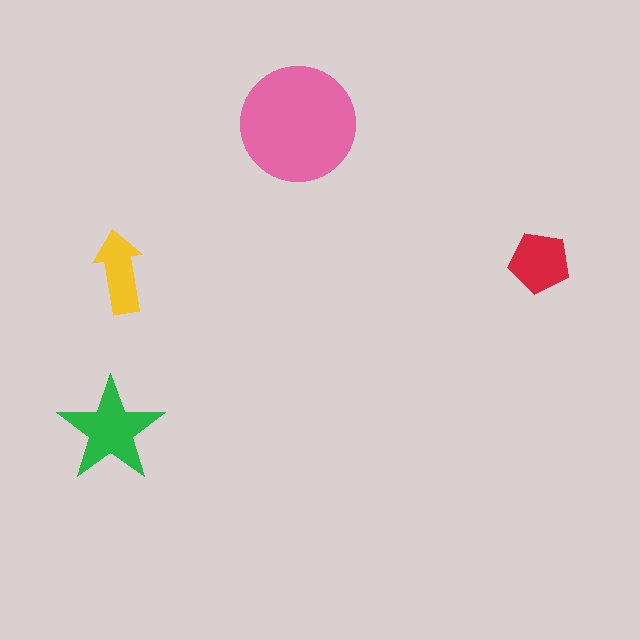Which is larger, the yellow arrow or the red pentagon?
The red pentagon.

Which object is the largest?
The pink circle.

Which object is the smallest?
The yellow arrow.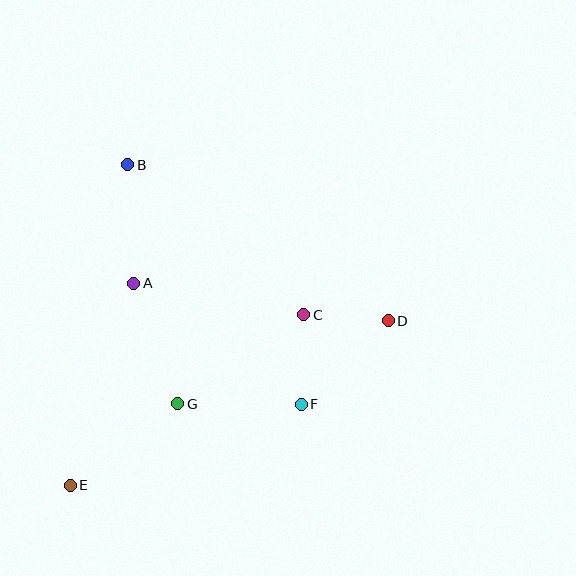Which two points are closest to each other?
Points C and D are closest to each other.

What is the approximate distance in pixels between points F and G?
The distance between F and G is approximately 123 pixels.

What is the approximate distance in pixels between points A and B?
The distance between A and B is approximately 119 pixels.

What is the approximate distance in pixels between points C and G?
The distance between C and G is approximately 154 pixels.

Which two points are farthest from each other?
Points D and E are farthest from each other.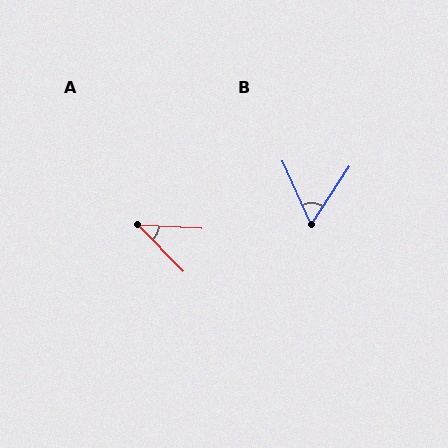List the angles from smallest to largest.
A (42°), B (57°).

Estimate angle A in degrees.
Approximately 42 degrees.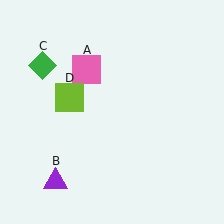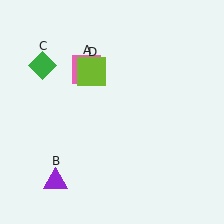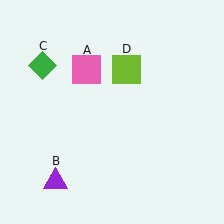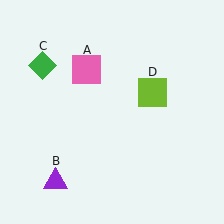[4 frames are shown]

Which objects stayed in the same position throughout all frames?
Pink square (object A) and purple triangle (object B) and green diamond (object C) remained stationary.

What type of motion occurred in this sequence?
The lime square (object D) rotated clockwise around the center of the scene.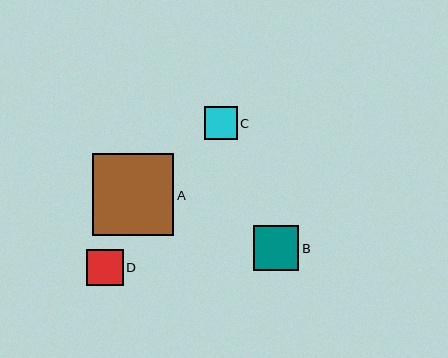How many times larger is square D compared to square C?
Square D is approximately 1.1 times the size of square C.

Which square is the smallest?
Square C is the smallest with a size of approximately 33 pixels.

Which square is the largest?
Square A is the largest with a size of approximately 82 pixels.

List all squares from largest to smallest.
From largest to smallest: A, B, D, C.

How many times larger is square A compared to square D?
Square A is approximately 2.3 times the size of square D.